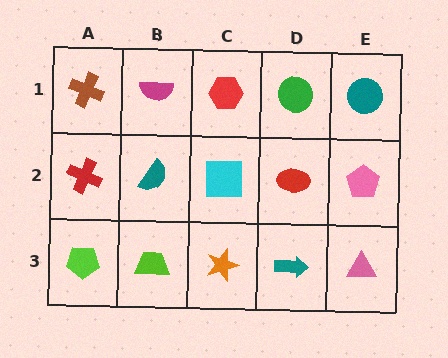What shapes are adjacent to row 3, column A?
A red cross (row 2, column A), a lime trapezoid (row 3, column B).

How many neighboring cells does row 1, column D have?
3.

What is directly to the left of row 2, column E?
A red ellipse.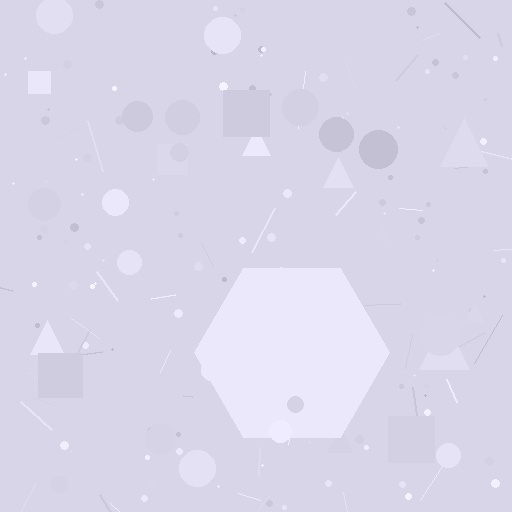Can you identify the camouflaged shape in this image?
The camouflaged shape is a hexagon.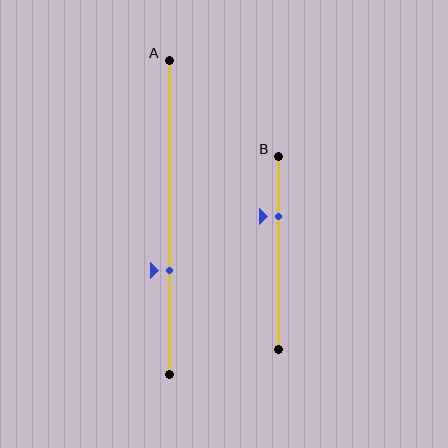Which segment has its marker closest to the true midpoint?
Segment A has its marker closest to the true midpoint.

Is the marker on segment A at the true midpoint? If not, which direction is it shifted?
No, the marker on segment A is shifted downward by about 17% of the segment length.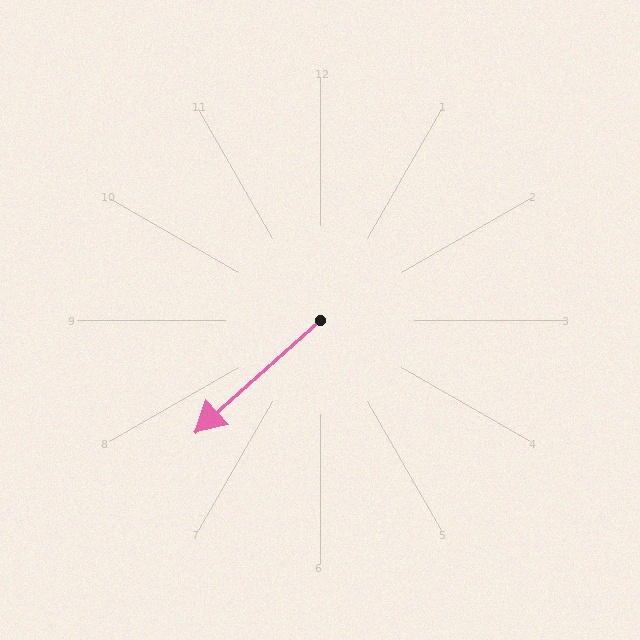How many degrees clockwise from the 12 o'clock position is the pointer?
Approximately 228 degrees.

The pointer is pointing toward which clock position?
Roughly 8 o'clock.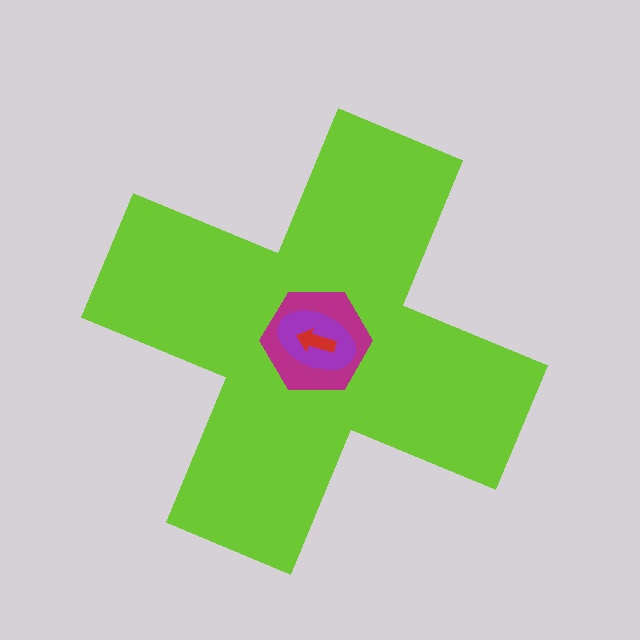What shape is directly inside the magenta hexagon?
The purple ellipse.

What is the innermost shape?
The red arrow.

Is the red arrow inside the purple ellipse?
Yes.